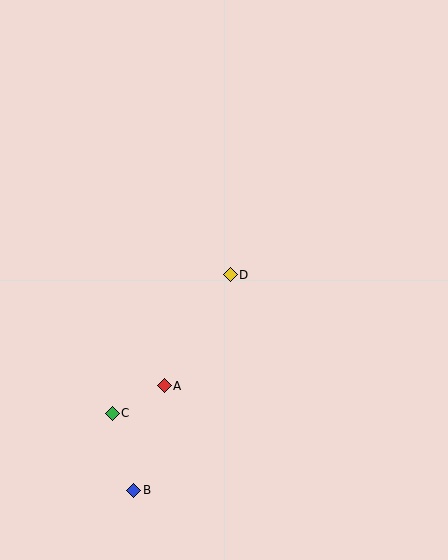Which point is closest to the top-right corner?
Point D is closest to the top-right corner.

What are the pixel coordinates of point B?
Point B is at (134, 490).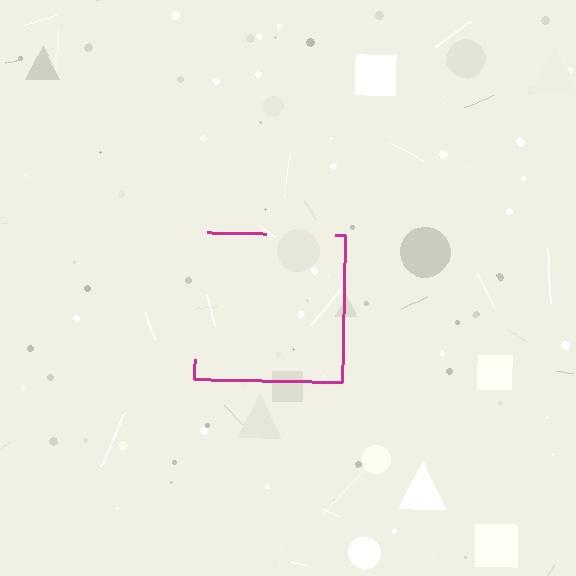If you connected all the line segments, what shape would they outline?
They would outline a square.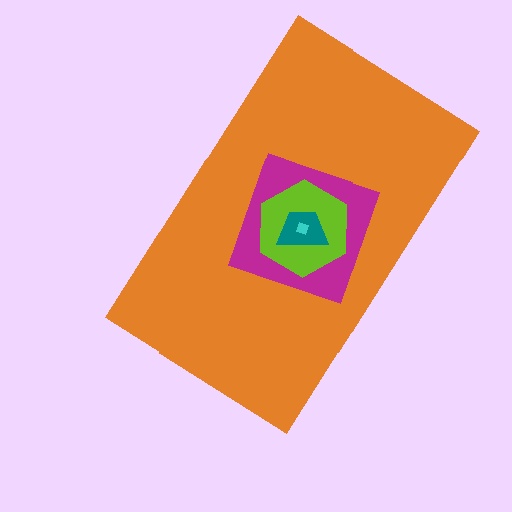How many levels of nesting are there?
5.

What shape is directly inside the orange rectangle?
The magenta square.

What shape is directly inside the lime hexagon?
The teal trapezoid.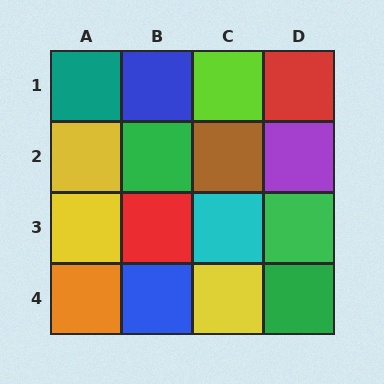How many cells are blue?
2 cells are blue.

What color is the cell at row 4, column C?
Yellow.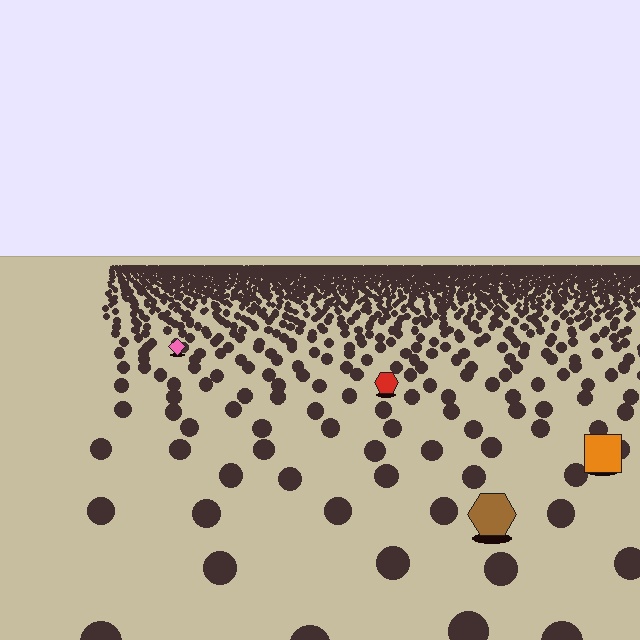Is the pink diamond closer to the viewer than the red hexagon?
No. The red hexagon is closer — you can tell from the texture gradient: the ground texture is coarser near it.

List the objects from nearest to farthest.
From nearest to farthest: the brown hexagon, the orange square, the red hexagon, the pink diamond.